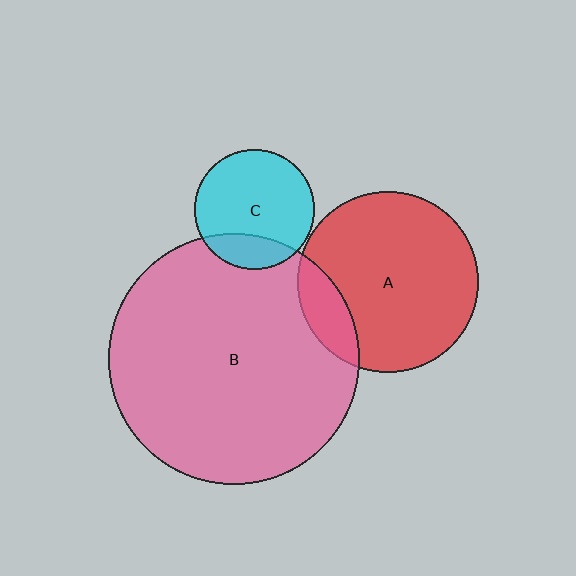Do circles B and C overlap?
Yes.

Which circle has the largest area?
Circle B (pink).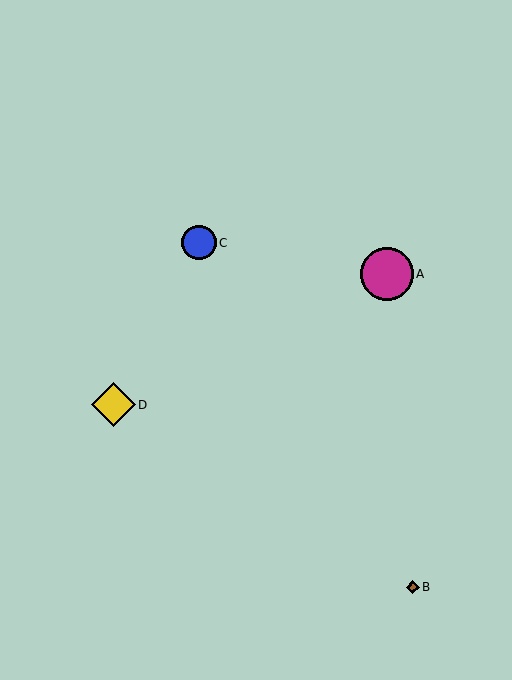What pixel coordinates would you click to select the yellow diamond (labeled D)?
Click at (114, 405) to select the yellow diamond D.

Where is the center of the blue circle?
The center of the blue circle is at (199, 243).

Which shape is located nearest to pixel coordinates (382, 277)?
The magenta circle (labeled A) at (387, 274) is nearest to that location.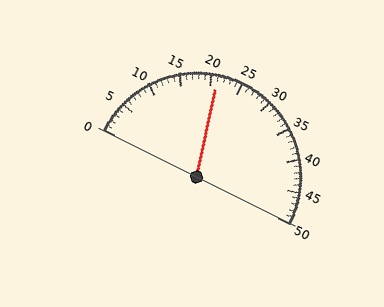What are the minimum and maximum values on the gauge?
The gauge ranges from 0 to 50.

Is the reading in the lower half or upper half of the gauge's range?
The reading is in the lower half of the range (0 to 50).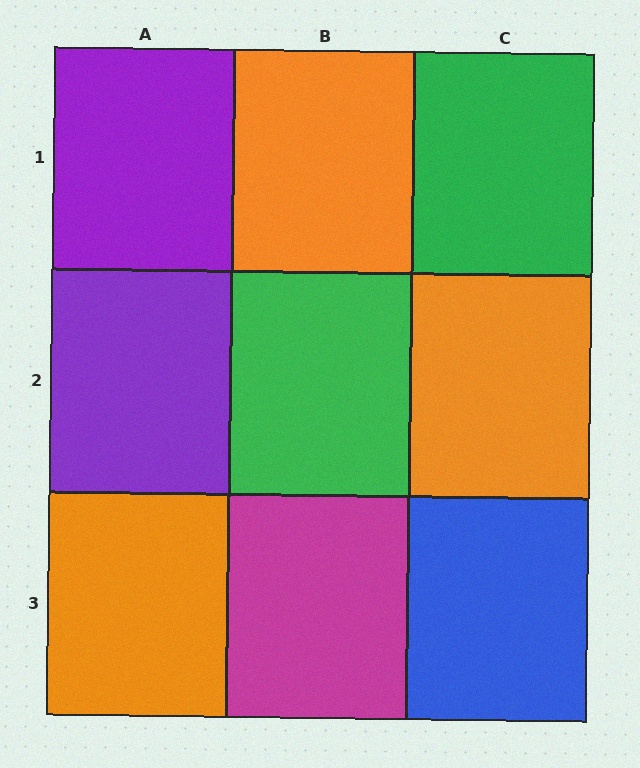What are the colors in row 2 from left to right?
Purple, green, orange.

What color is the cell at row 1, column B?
Orange.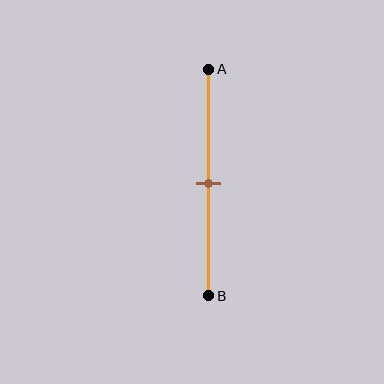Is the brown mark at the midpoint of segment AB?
Yes, the mark is approximately at the midpoint.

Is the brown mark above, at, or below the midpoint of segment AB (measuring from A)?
The brown mark is approximately at the midpoint of segment AB.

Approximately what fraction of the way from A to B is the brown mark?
The brown mark is approximately 50% of the way from A to B.